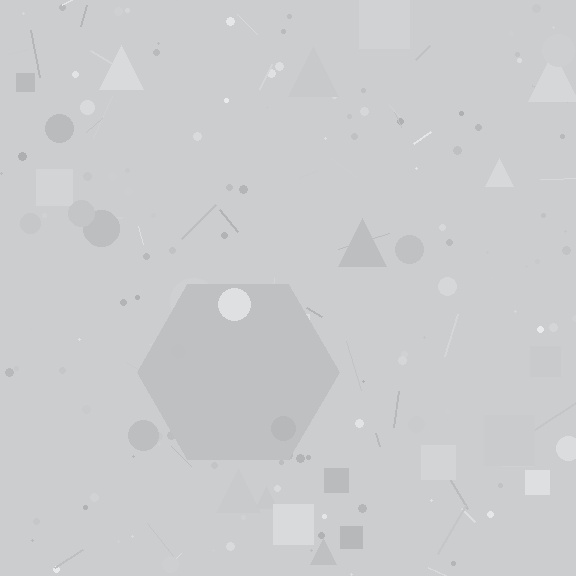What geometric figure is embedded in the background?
A hexagon is embedded in the background.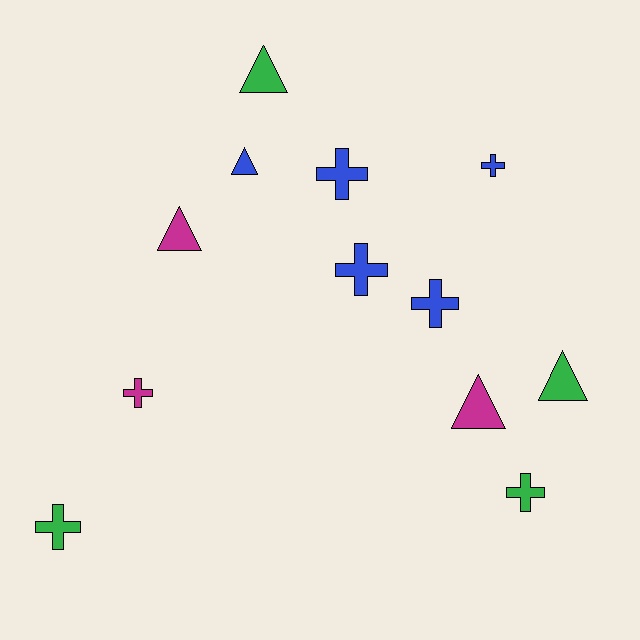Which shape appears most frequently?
Cross, with 7 objects.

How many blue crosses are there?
There are 4 blue crosses.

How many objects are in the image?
There are 12 objects.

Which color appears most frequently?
Blue, with 5 objects.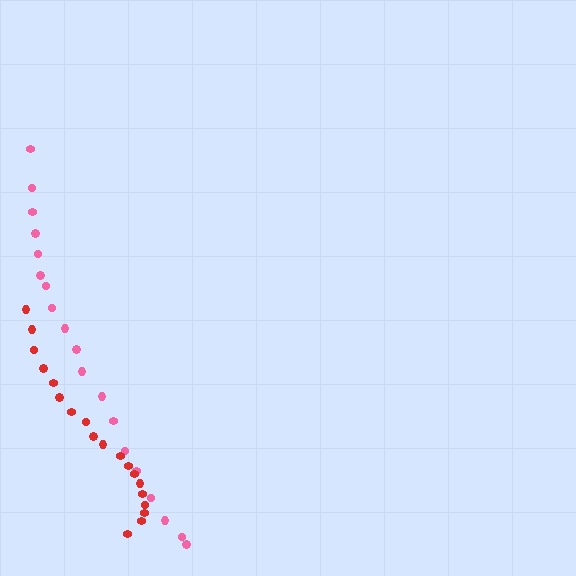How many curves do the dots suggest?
There are 2 distinct paths.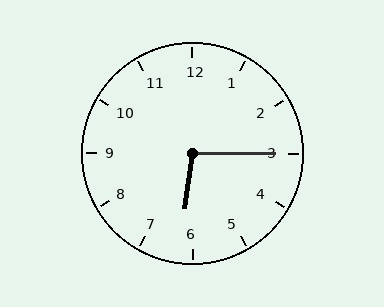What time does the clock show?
6:15.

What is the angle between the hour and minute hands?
Approximately 98 degrees.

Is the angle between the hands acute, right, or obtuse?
It is obtuse.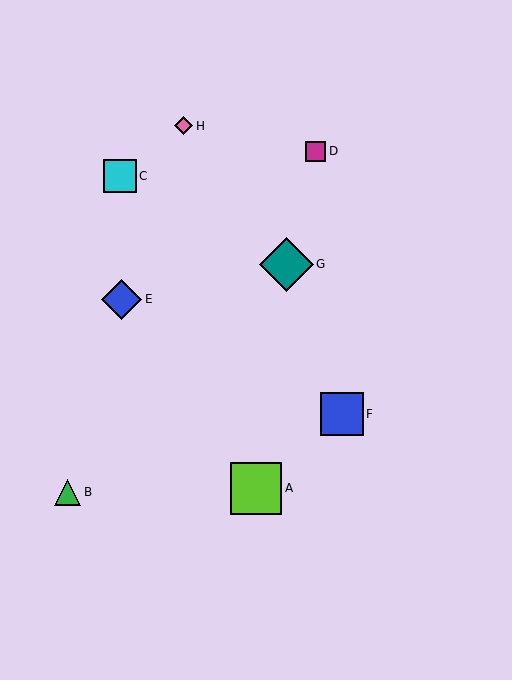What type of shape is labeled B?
Shape B is a green triangle.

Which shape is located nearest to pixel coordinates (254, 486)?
The lime square (labeled A) at (256, 488) is nearest to that location.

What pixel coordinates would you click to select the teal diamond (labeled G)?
Click at (286, 264) to select the teal diamond G.